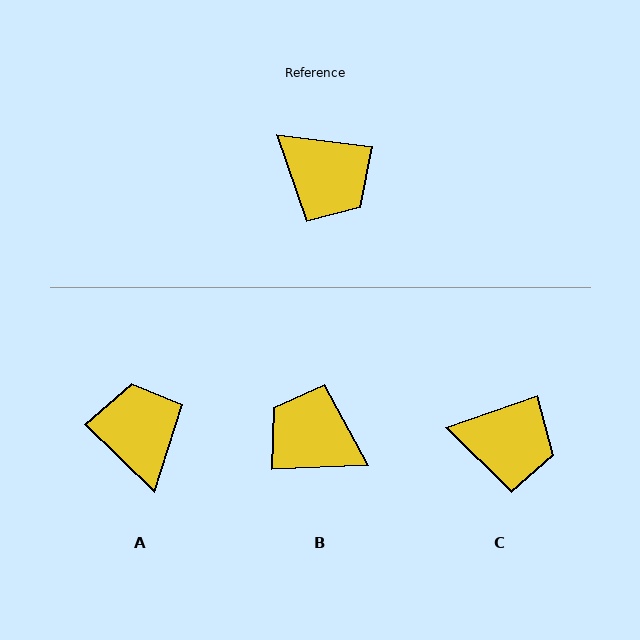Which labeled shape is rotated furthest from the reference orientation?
B, about 170 degrees away.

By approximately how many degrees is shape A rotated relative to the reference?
Approximately 143 degrees counter-clockwise.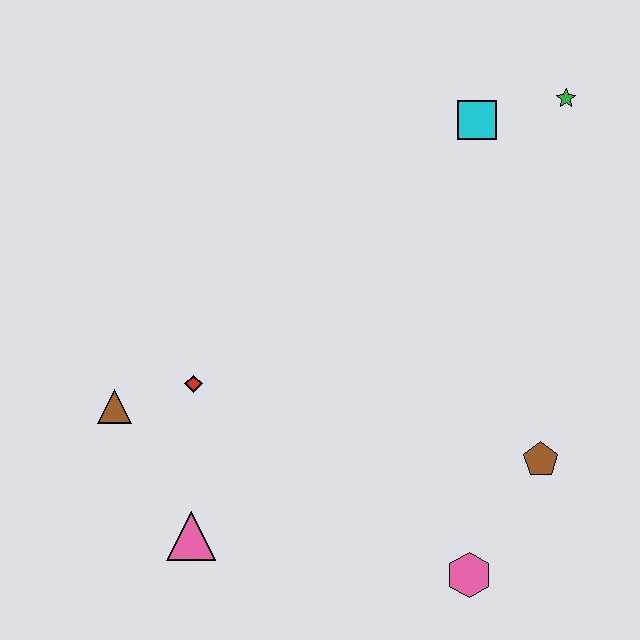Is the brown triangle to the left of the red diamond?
Yes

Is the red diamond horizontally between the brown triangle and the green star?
Yes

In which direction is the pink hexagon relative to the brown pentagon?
The pink hexagon is below the brown pentagon.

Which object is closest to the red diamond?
The brown triangle is closest to the red diamond.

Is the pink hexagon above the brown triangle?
No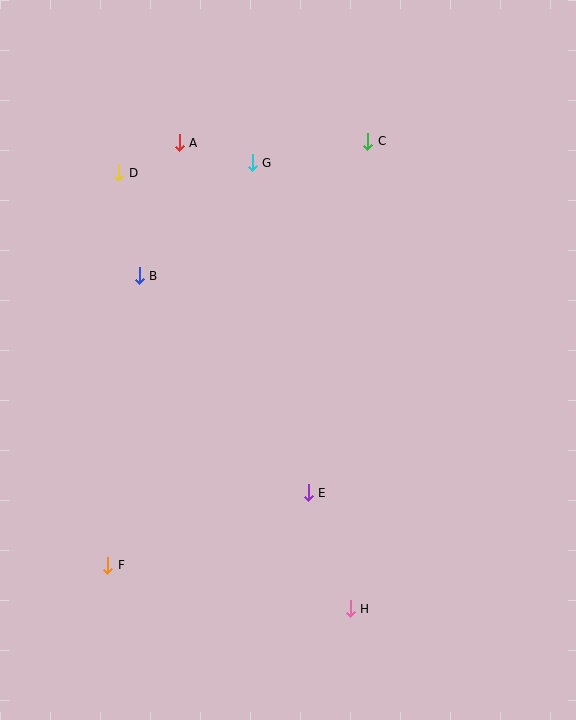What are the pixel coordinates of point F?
Point F is at (108, 565).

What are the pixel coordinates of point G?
Point G is at (252, 163).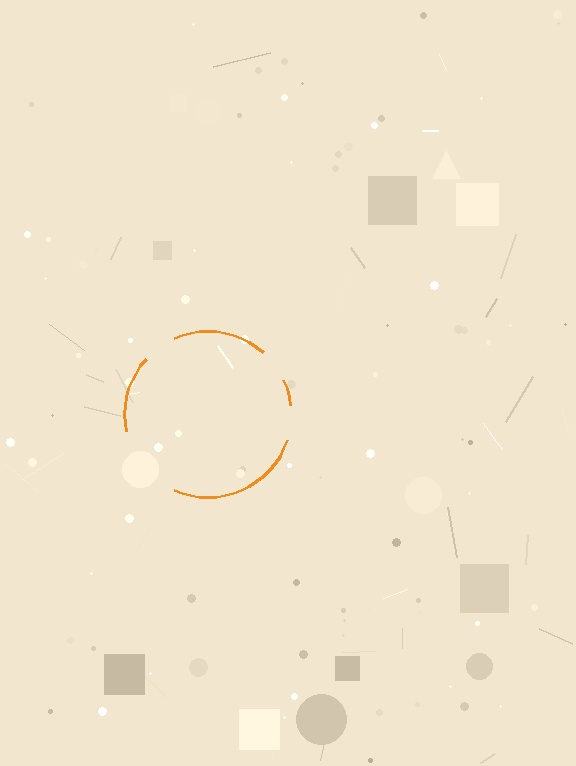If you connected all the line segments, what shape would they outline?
They would outline a circle.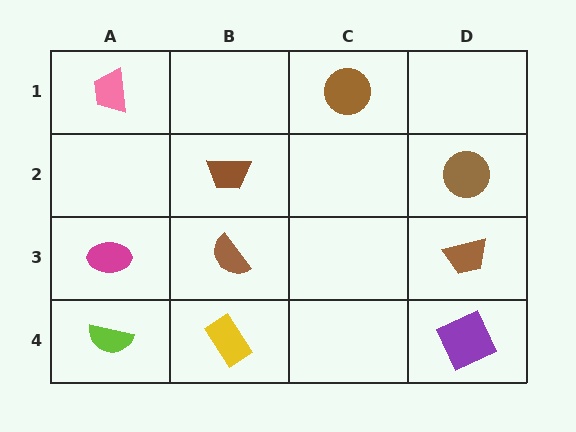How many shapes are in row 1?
2 shapes.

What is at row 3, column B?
A brown semicircle.